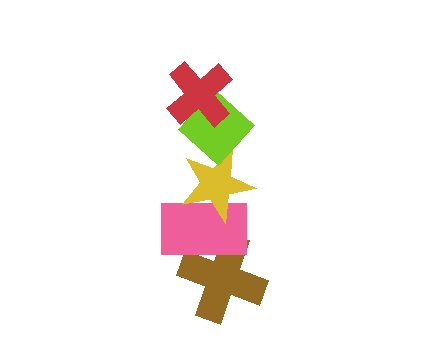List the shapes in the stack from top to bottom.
From top to bottom: the red cross, the lime diamond, the yellow star, the pink rectangle, the brown cross.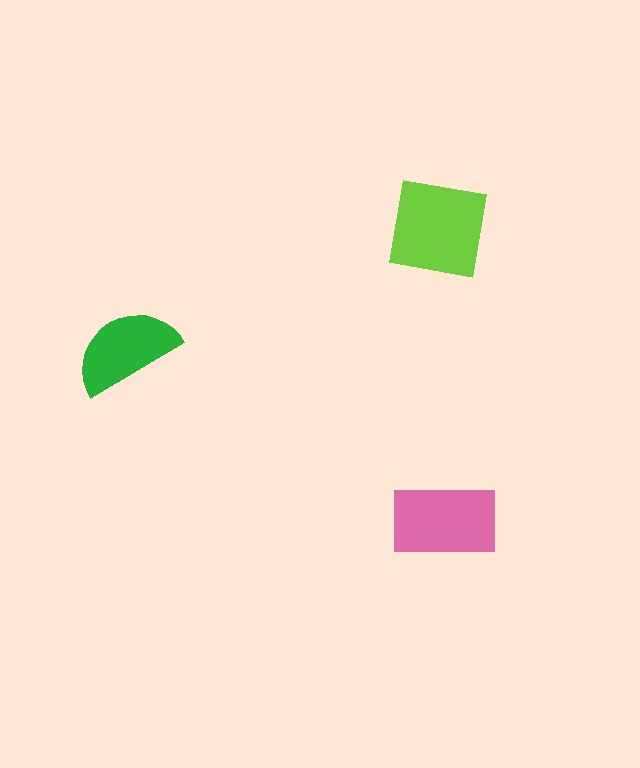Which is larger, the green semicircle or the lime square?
The lime square.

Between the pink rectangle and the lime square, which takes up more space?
The lime square.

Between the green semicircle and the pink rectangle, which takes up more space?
The pink rectangle.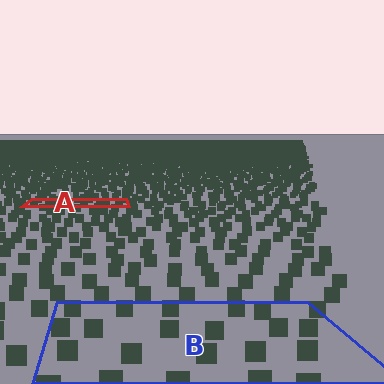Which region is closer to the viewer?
Region B is closer. The texture elements there are larger and more spread out.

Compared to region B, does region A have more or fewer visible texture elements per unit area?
Region A has more texture elements per unit area — they are packed more densely because it is farther away.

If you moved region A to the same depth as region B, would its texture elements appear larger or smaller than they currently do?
They would appear larger. At a closer depth, the same texture elements are projected at a bigger on-screen size.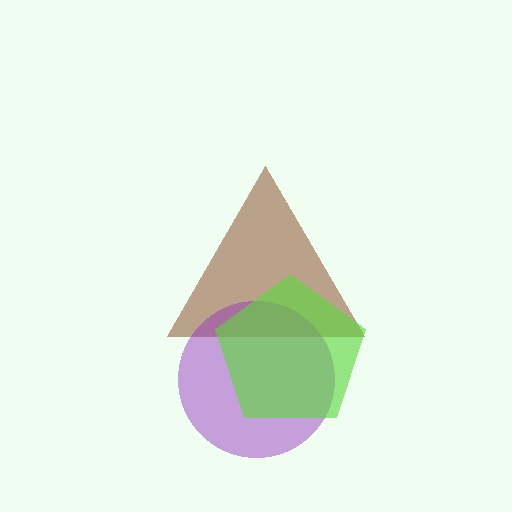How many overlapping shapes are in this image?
There are 3 overlapping shapes in the image.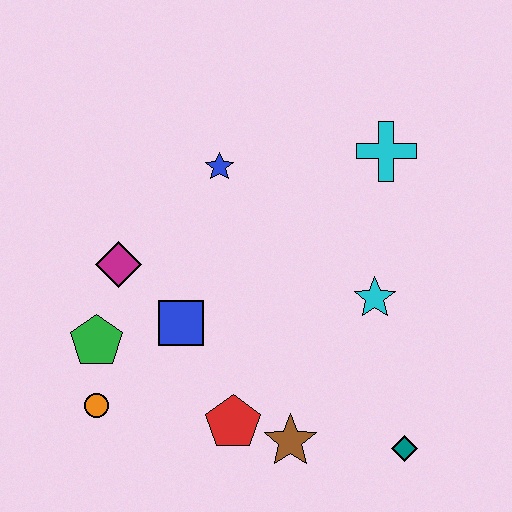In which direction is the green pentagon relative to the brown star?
The green pentagon is to the left of the brown star.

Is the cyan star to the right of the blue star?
Yes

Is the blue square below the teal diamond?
No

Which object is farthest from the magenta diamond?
The teal diamond is farthest from the magenta diamond.